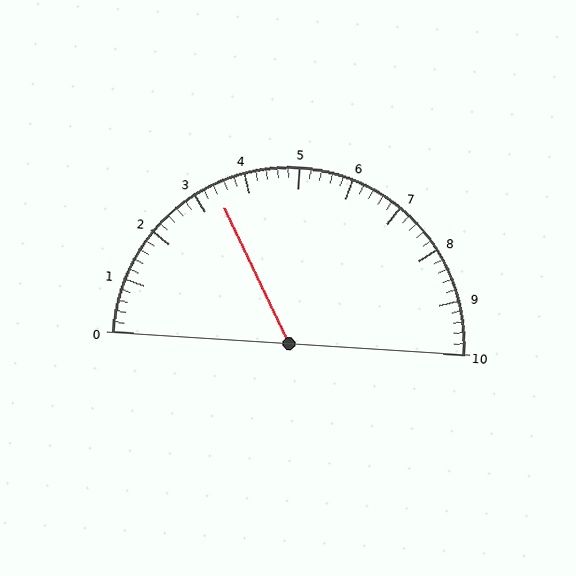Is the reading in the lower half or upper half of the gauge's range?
The reading is in the lower half of the range (0 to 10).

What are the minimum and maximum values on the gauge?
The gauge ranges from 0 to 10.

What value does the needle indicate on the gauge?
The needle indicates approximately 3.4.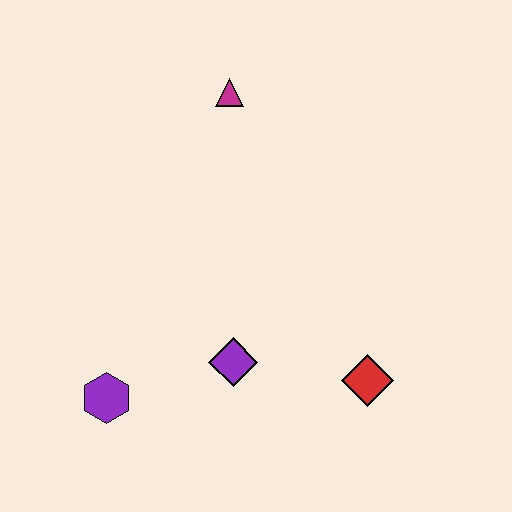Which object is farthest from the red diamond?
The magenta triangle is farthest from the red diamond.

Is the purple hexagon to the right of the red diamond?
No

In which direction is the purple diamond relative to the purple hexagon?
The purple diamond is to the right of the purple hexagon.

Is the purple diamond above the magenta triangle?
No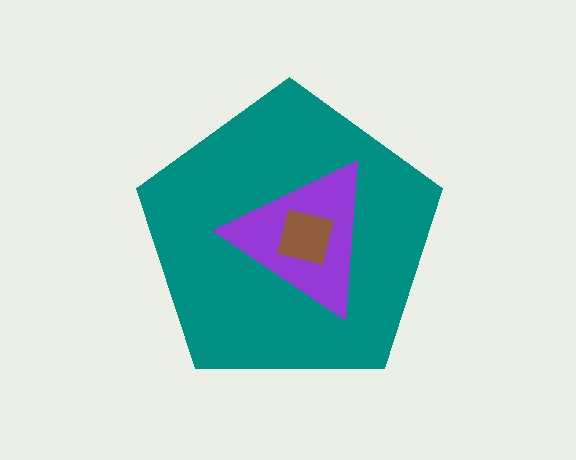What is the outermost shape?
The teal pentagon.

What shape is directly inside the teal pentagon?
The purple triangle.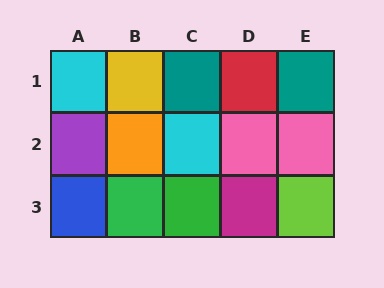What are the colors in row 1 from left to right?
Cyan, yellow, teal, red, teal.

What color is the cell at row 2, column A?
Purple.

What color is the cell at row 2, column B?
Orange.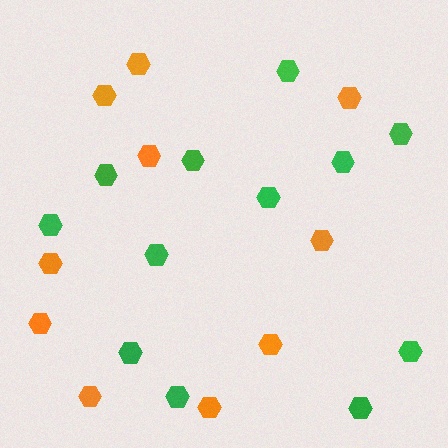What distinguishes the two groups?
There are 2 groups: one group of orange hexagons (10) and one group of green hexagons (12).